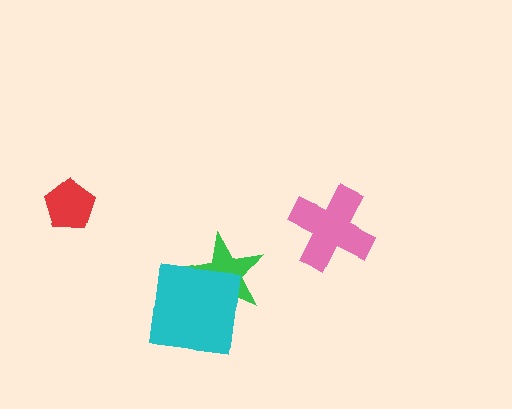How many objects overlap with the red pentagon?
0 objects overlap with the red pentagon.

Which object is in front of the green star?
The cyan square is in front of the green star.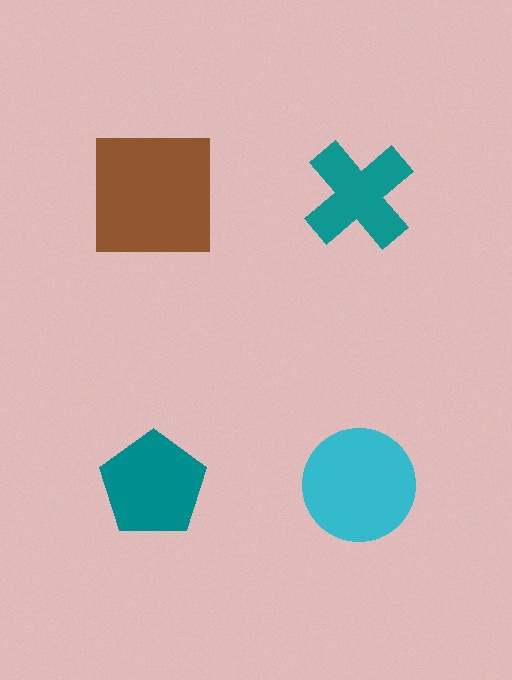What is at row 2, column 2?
A cyan circle.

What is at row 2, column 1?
A teal pentagon.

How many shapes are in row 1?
2 shapes.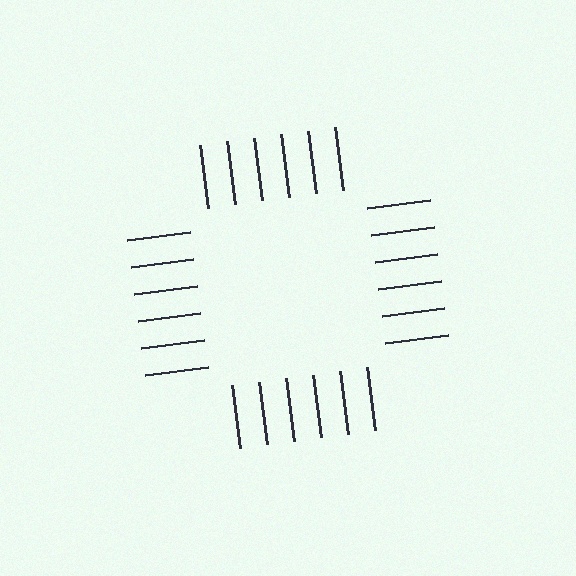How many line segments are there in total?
24 — 6 along each of the 4 edges.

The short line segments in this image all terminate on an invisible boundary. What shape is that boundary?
An illusory square — the line segments terminate on its edges but no continuous stroke is drawn.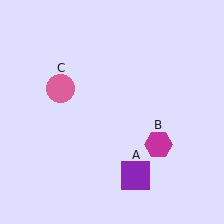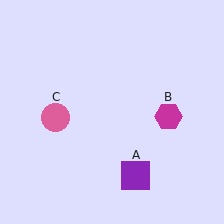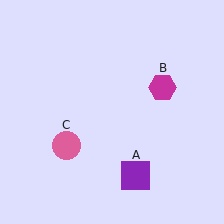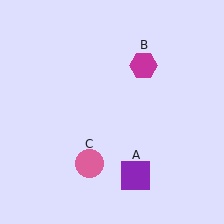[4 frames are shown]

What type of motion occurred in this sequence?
The magenta hexagon (object B), pink circle (object C) rotated counterclockwise around the center of the scene.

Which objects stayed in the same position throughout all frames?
Purple square (object A) remained stationary.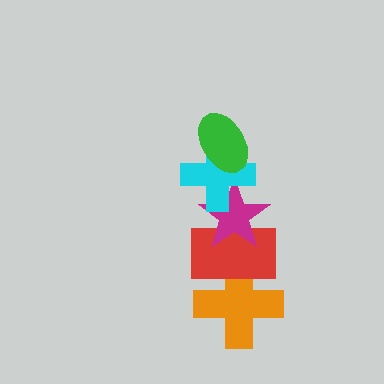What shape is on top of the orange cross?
The red rectangle is on top of the orange cross.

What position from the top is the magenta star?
The magenta star is 3rd from the top.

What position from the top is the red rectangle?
The red rectangle is 4th from the top.